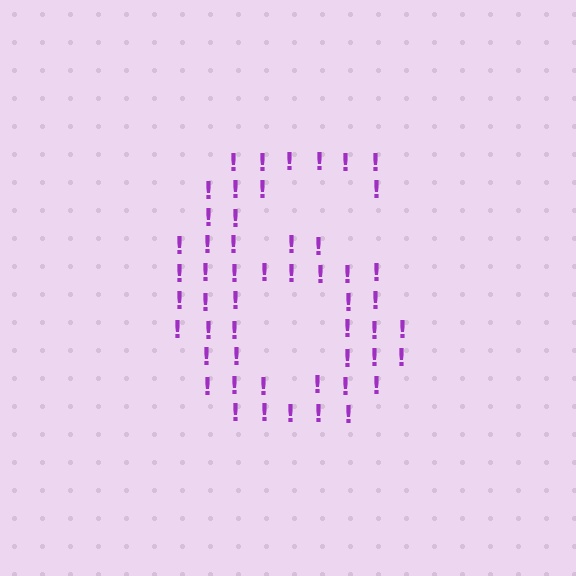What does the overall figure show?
The overall figure shows the digit 6.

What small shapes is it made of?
It is made of small exclamation marks.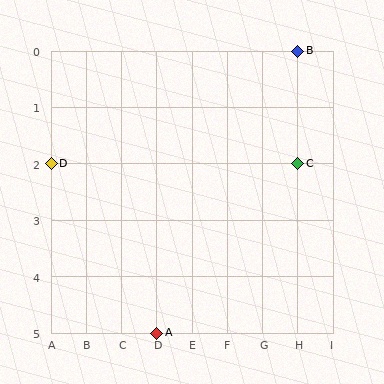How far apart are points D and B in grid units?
Points D and B are 7 columns and 2 rows apart (about 7.3 grid units diagonally).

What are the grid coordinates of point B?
Point B is at grid coordinates (H, 0).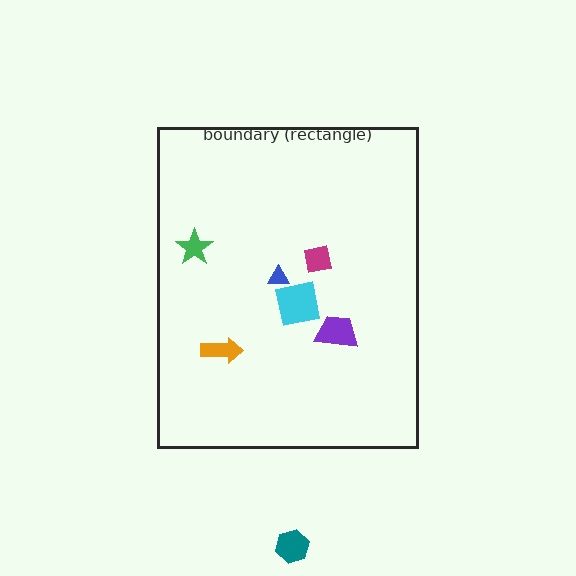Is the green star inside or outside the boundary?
Inside.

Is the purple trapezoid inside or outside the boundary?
Inside.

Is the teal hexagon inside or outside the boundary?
Outside.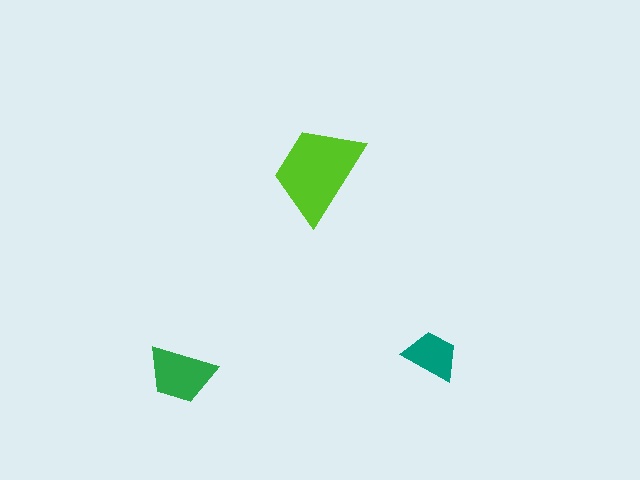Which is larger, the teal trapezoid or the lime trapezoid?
The lime one.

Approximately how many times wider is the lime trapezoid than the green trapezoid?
About 1.5 times wider.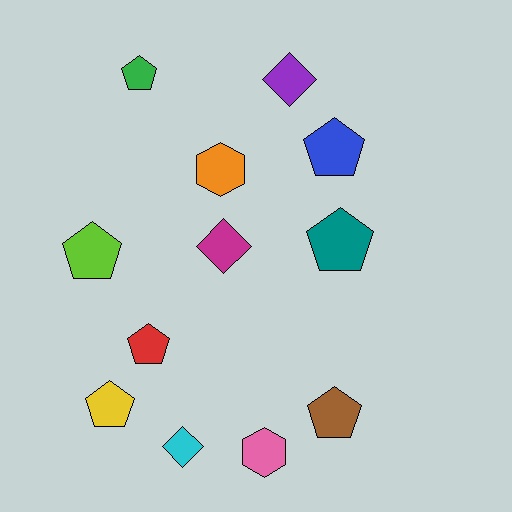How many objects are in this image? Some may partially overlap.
There are 12 objects.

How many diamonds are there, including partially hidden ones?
There are 3 diamonds.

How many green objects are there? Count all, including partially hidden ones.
There is 1 green object.